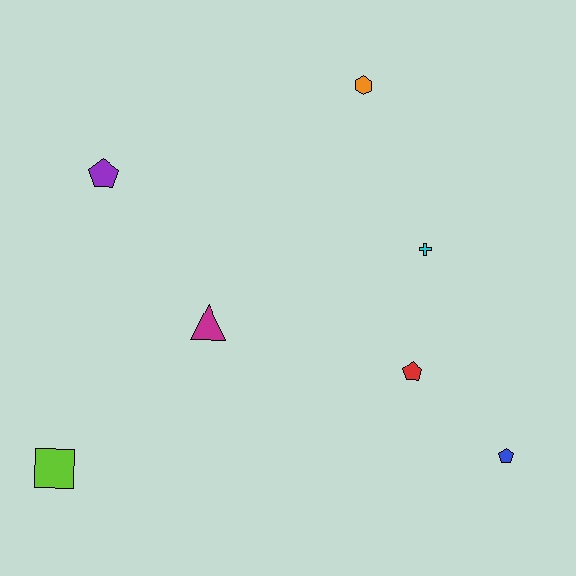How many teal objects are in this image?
There are no teal objects.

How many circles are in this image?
There are no circles.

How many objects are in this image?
There are 7 objects.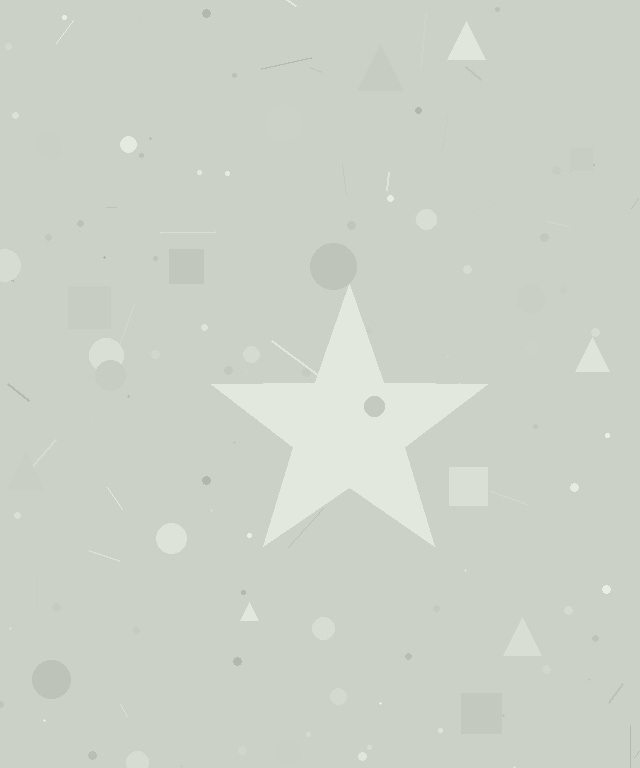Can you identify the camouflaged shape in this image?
The camouflaged shape is a star.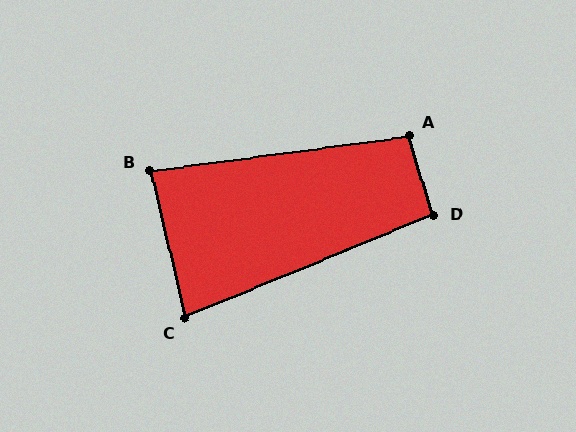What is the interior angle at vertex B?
Approximately 84 degrees (acute).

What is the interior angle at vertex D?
Approximately 96 degrees (obtuse).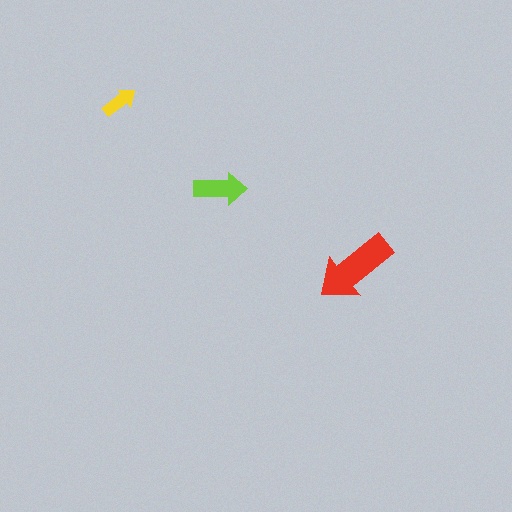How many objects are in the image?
There are 3 objects in the image.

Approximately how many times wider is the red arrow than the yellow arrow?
About 2.5 times wider.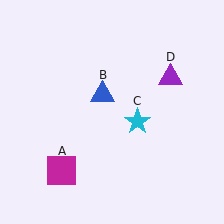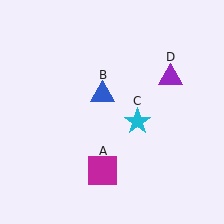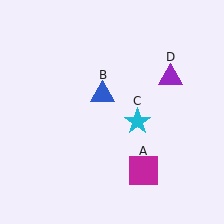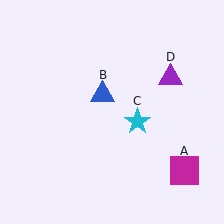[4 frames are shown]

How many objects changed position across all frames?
1 object changed position: magenta square (object A).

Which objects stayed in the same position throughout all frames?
Blue triangle (object B) and cyan star (object C) and purple triangle (object D) remained stationary.